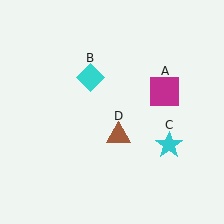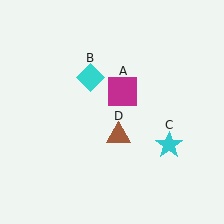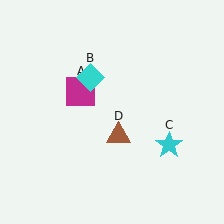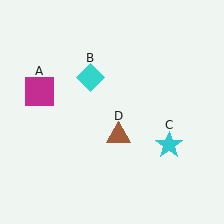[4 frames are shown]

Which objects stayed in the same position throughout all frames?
Cyan diamond (object B) and cyan star (object C) and brown triangle (object D) remained stationary.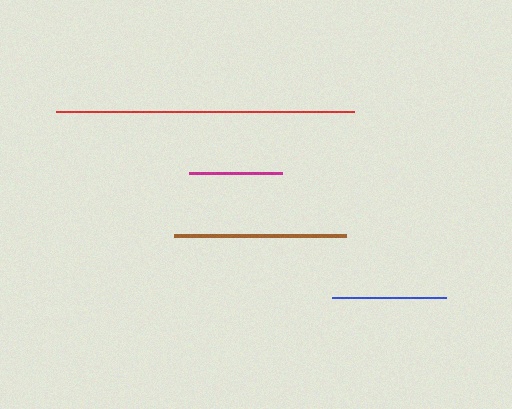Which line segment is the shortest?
The magenta line is the shortest at approximately 93 pixels.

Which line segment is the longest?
The red line is the longest at approximately 297 pixels.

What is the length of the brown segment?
The brown segment is approximately 172 pixels long.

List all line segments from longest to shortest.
From longest to shortest: red, brown, blue, magenta.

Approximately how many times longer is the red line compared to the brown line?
The red line is approximately 1.7 times the length of the brown line.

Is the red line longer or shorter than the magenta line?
The red line is longer than the magenta line.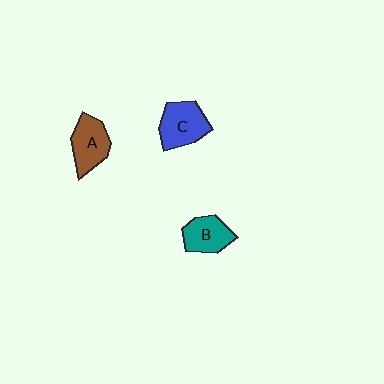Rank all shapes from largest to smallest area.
From largest to smallest: C (blue), A (brown), B (teal).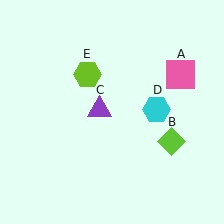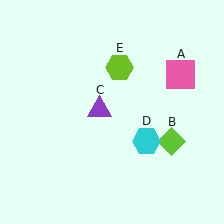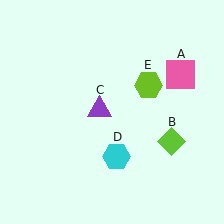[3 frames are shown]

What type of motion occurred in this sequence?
The cyan hexagon (object D), lime hexagon (object E) rotated clockwise around the center of the scene.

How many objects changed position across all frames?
2 objects changed position: cyan hexagon (object D), lime hexagon (object E).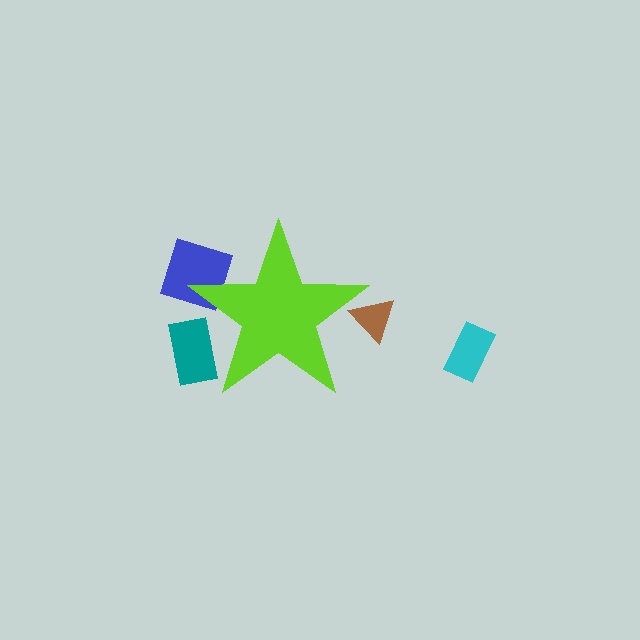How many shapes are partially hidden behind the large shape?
3 shapes are partially hidden.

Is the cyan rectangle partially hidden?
No, the cyan rectangle is fully visible.